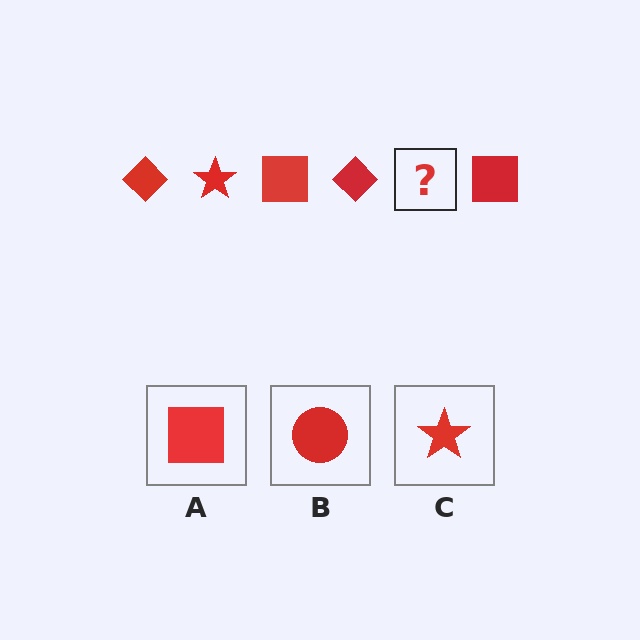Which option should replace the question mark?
Option C.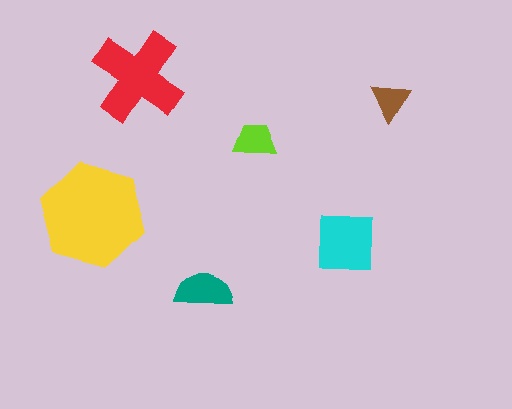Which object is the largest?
The yellow hexagon.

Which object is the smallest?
The brown triangle.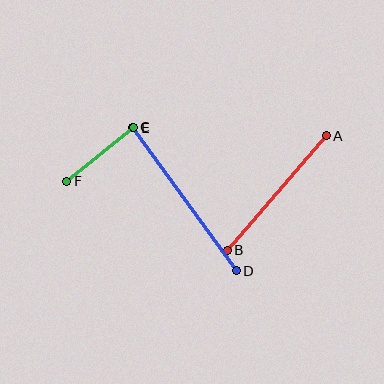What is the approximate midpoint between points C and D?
The midpoint is at approximately (184, 199) pixels.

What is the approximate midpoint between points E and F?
The midpoint is at approximately (100, 154) pixels.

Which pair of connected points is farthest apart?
Points C and D are farthest apart.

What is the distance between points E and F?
The distance is approximately 85 pixels.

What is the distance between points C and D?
The distance is approximately 177 pixels.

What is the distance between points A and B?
The distance is approximately 151 pixels.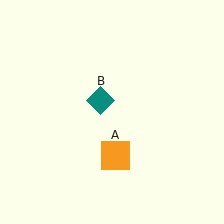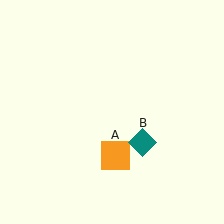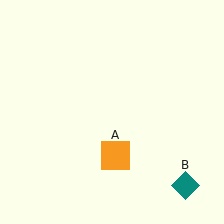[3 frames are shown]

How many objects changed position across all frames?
1 object changed position: teal diamond (object B).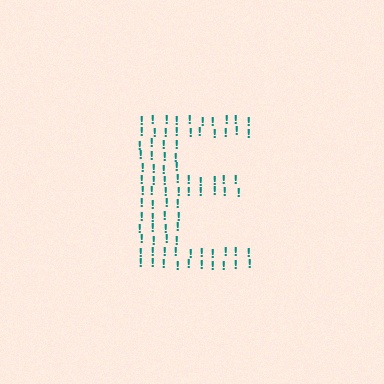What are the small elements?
The small elements are exclamation marks.